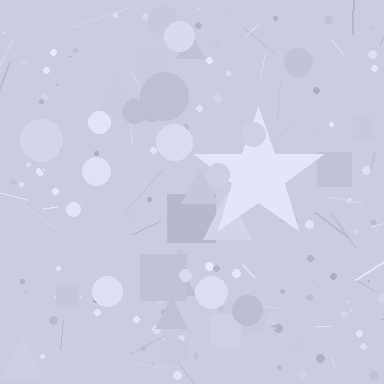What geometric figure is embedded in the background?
A star is embedded in the background.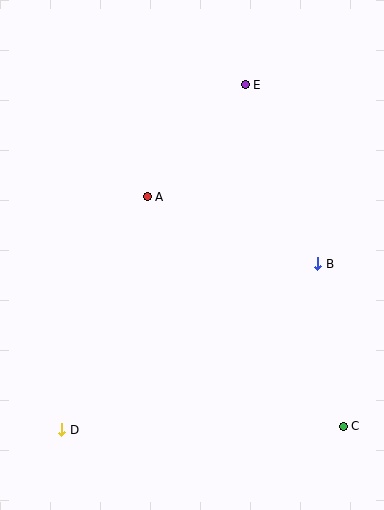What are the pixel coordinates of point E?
Point E is at (245, 85).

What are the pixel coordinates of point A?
Point A is at (147, 197).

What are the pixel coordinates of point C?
Point C is at (343, 426).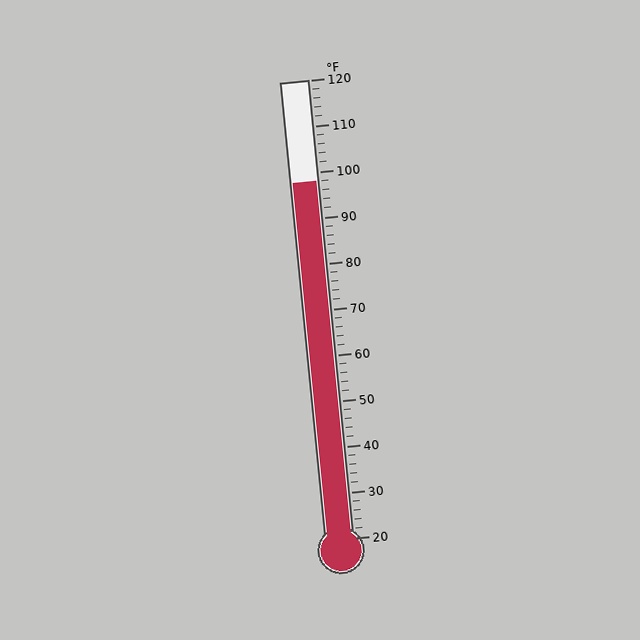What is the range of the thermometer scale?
The thermometer scale ranges from 20°F to 120°F.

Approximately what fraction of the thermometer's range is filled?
The thermometer is filled to approximately 80% of its range.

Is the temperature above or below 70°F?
The temperature is above 70°F.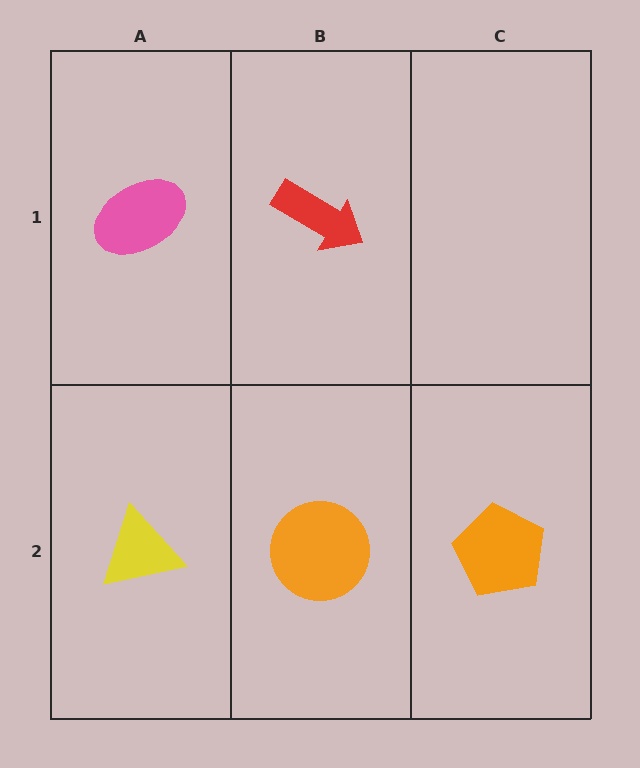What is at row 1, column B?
A red arrow.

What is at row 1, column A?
A pink ellipse.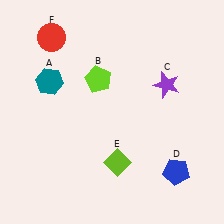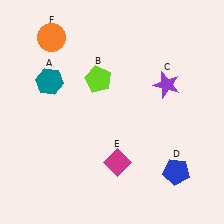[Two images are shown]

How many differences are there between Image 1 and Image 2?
There are 2 differences between the two images.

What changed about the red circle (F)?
In Image 1, F is red. In Image 2, it changed to orange.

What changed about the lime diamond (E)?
In Image 1, E is lime. In Image 2, it changed to magenta.